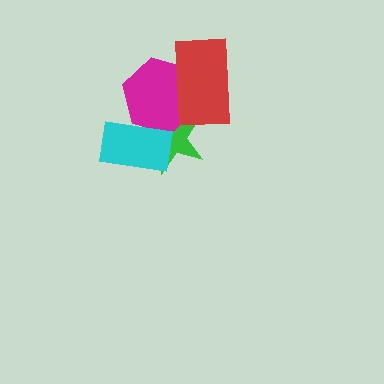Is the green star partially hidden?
Yes, it is partially covered by another shape.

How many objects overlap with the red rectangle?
2 objects overlap with the red rectangle.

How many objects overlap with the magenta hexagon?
3 objects overlap with the magenta hexagon.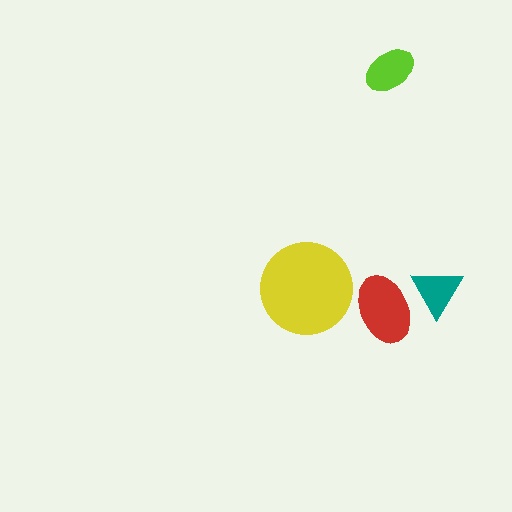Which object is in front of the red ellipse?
The teal triangle is in front of the red ellipse.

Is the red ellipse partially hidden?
Yes, it is partially covered by another shape.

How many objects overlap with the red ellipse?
1 object overlaps with the red ellipse.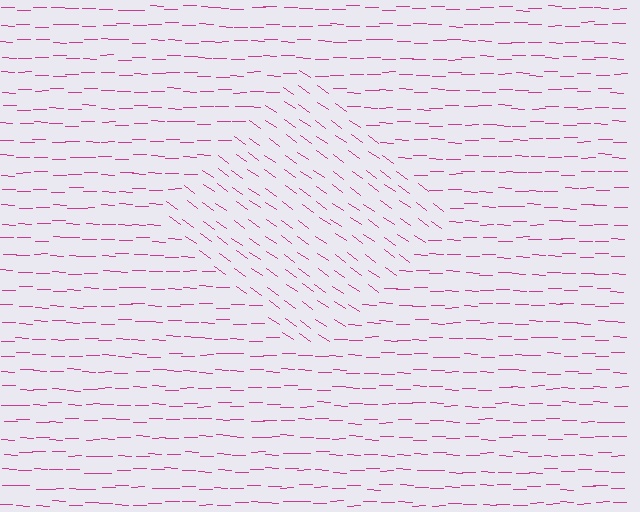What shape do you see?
I see a diamond.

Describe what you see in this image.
The image is filled with small magenta line segments. A diamond region in the image has lines oriented differently from the surrounding lines, creating a visible texture boundary.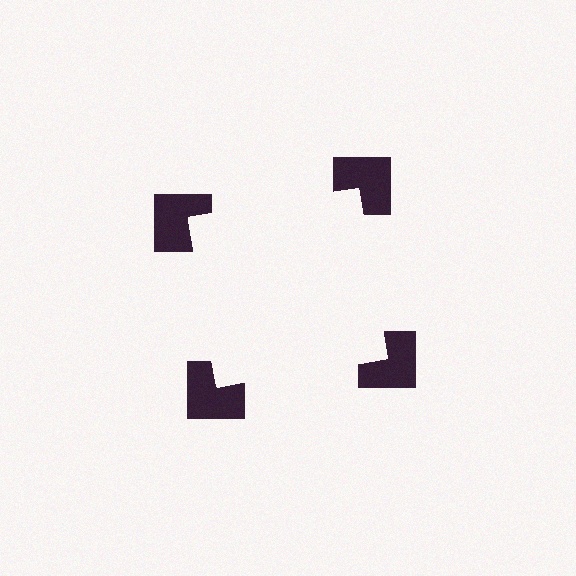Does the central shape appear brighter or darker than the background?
It typically appears slightly brighter than the background, even though no actual brightness change is drawn.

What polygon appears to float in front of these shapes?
An illusory square — its edges are inferred from the aligned wedge cuts in the notched squares, not physically drawn.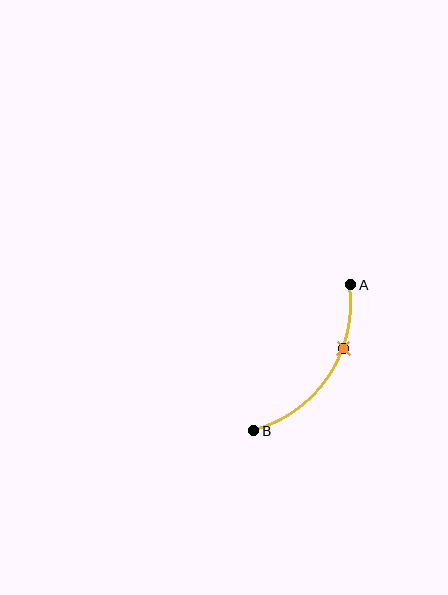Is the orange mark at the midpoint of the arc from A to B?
No. The orange mark lies on the arc but is closer to endpoint A. The arc midpoint would be at the point on the curve equidistant along the arc from both A and B.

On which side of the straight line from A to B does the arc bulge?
The arc bulges to the right of the straight line connecting A and B.